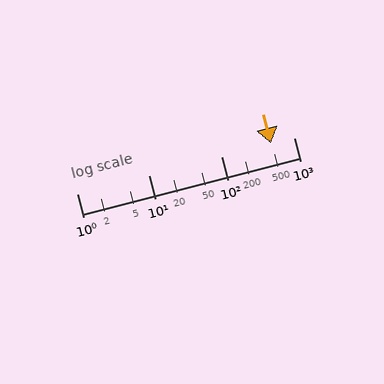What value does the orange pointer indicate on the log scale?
The pointer indicates approximately 480.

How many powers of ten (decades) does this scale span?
The scale spans 3 decades, from 1 to 1000.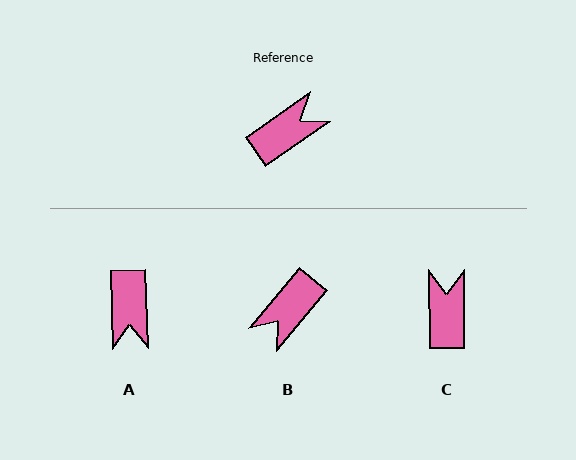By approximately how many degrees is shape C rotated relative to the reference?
Approximately 55 degrees counter-clockwise.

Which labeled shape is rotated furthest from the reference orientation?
B, about 165 degrees away.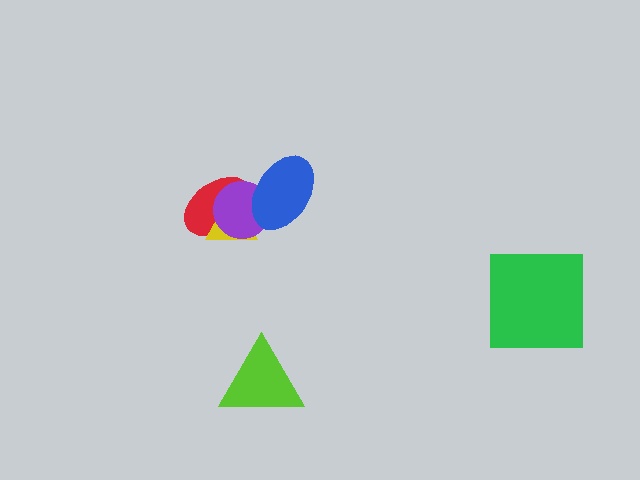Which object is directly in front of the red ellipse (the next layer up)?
The yellow triangle is directly in front of the red ellipse.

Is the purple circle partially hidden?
Yes, it is partially covered by another shape.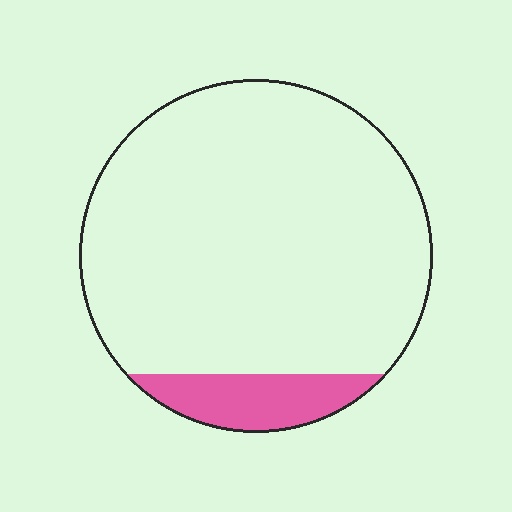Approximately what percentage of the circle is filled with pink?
Approximately 10%.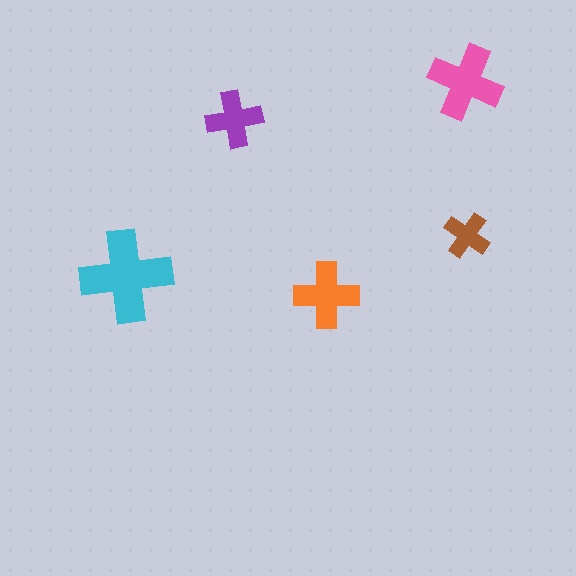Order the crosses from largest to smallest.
the cyan one, the pink one, the orange one, the purple one, the brown one.